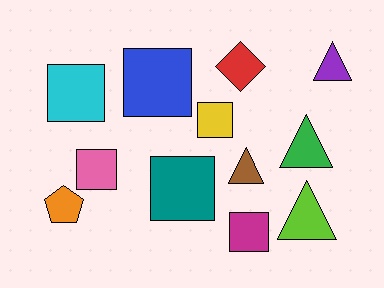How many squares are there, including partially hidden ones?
There are 6 squares.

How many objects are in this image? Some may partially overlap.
There are 12 objects.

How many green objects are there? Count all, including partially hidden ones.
There is 1 green object.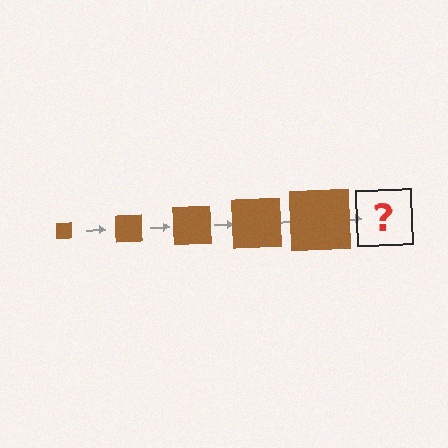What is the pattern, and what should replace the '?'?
The pattern is that the square gets progressively larger each step. The '?' should be a brown square, larger than the previous one.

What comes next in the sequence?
The next element should be a brown square, larger than the previous one.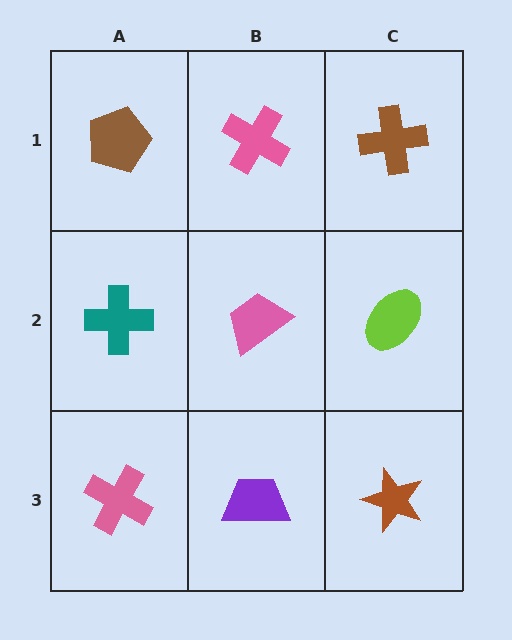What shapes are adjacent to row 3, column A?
A teal cross (row 2, column A), a purple trapezoid (row 3, column B).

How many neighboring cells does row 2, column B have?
4.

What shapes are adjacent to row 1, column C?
A lime ellipse (row 2, column C), a pink cross (row 1, column B).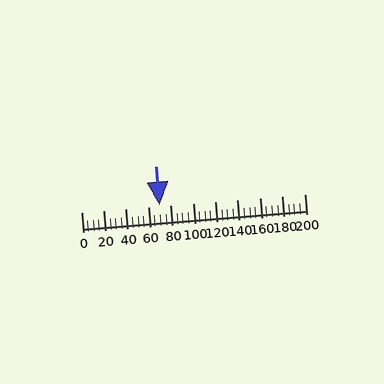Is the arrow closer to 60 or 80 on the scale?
The arrow is closer to 80.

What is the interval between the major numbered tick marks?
The major tick marks are spaced 20 units apart.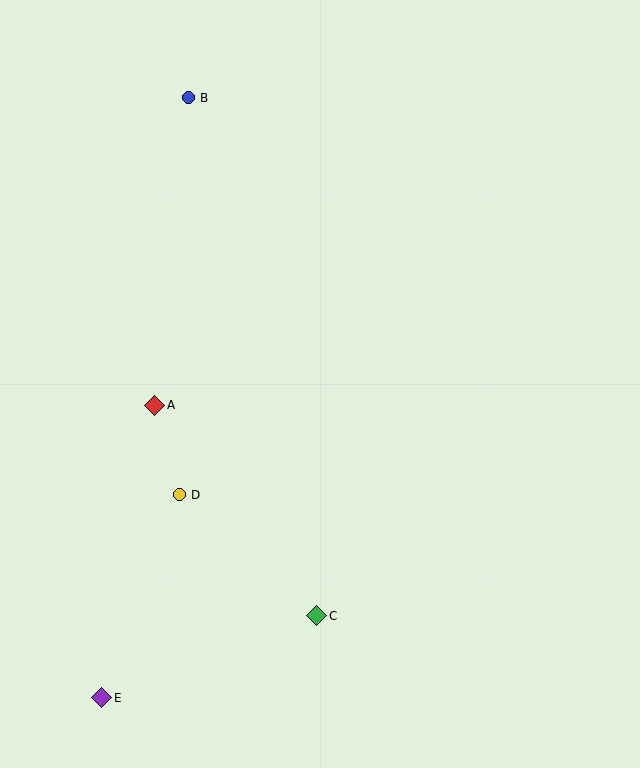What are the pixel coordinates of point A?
Point A is at (155, 405).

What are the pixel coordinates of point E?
Point E is at (102, 698).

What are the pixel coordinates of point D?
Point D is at (179, 495).